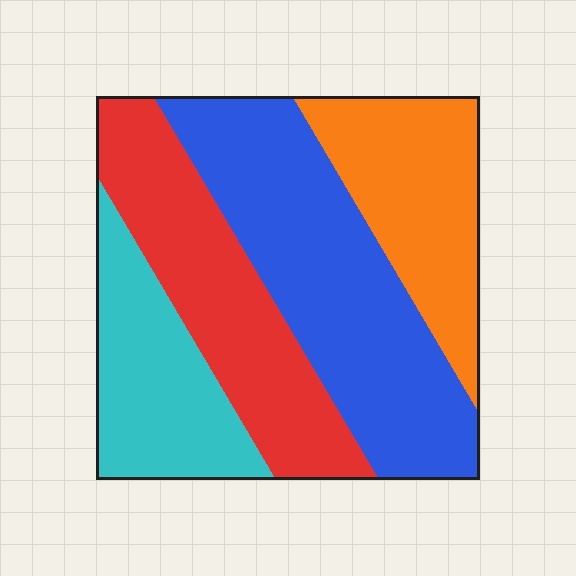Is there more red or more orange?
Red.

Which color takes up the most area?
Blue, at roughly 35%.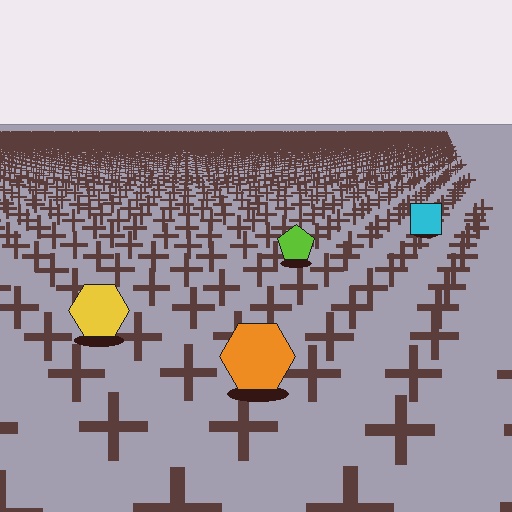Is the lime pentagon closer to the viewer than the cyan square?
Yes. The lime pentagon is closer — you can tell from the texture gradient: the ground texture is coarser near it.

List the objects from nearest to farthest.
From nearest to farthest: the orange hexagon, the yellow hexagon, the lime pentagon, the cyan square.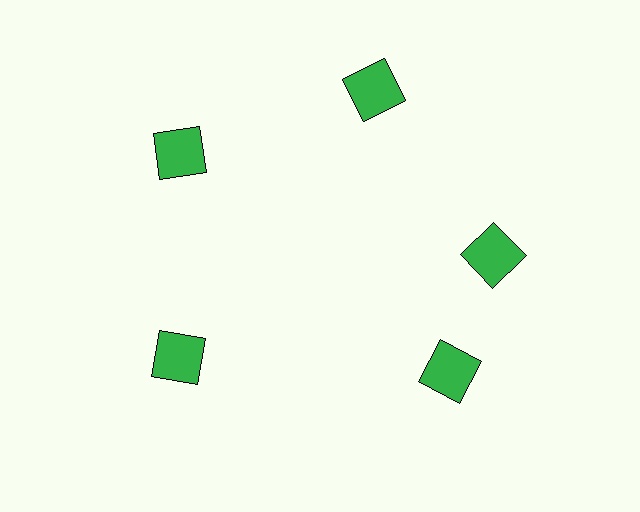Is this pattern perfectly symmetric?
No. The 5 green squares are arranged in a ring, but one element near the 5 o'clock position is rotated out of alignment along the ring, breaking the 5-fold rotational symmetry.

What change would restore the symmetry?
The symmetry would be restored by rotating it back into even spacing with its neighbors so that all 5 squares sit at equal angles and equal distance from the center.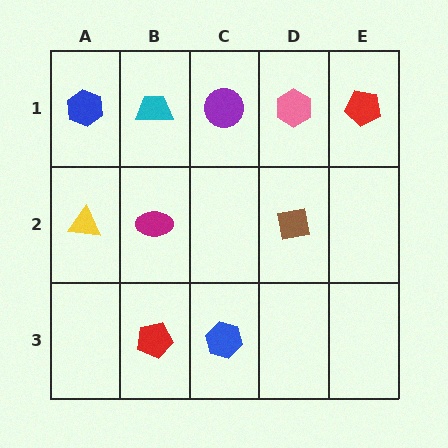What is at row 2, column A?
A yellow triangle.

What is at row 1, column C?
A purple circle.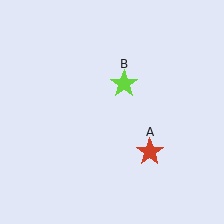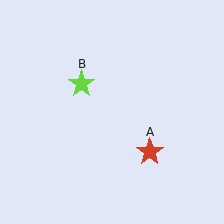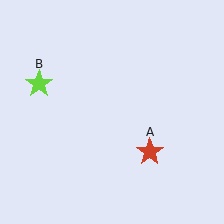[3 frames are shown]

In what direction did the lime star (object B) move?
The lime star (object B) moved left.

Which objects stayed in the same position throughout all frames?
Red star (object A) remained stationary.